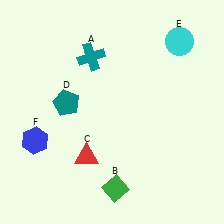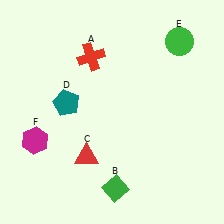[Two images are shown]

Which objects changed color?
A changed from teal to red. E changed from cyan to green. F changed from blue to magenta.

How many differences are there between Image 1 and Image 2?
There are 3 differences between the two images.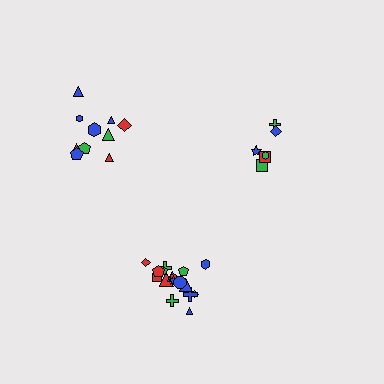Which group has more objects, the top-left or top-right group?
The top-left group.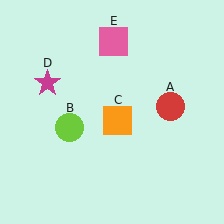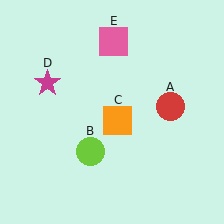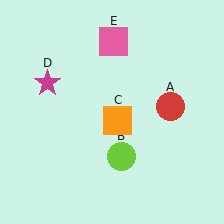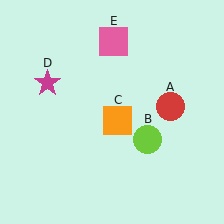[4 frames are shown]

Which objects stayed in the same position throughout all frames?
Red circle (object A) and orange square (object C) and magenta star (object D) and pink square (object E) remained stationary.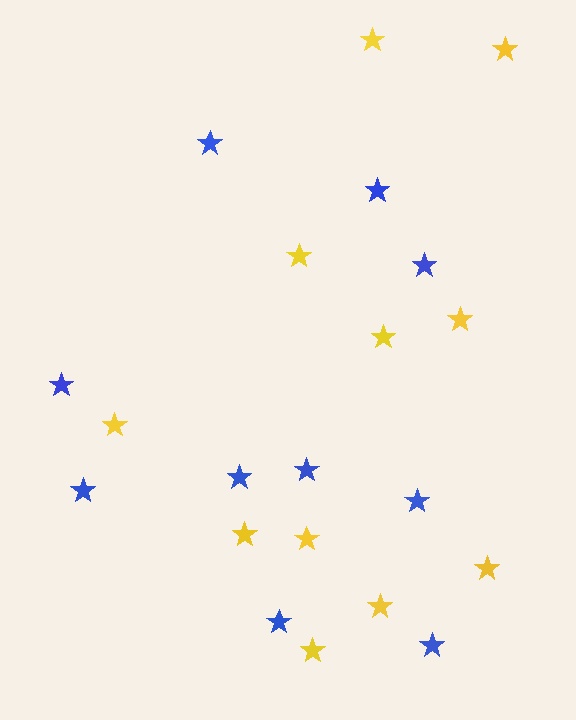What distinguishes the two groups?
There are 2 groups: one group of blue stars (10) and one group of yellow stars (11).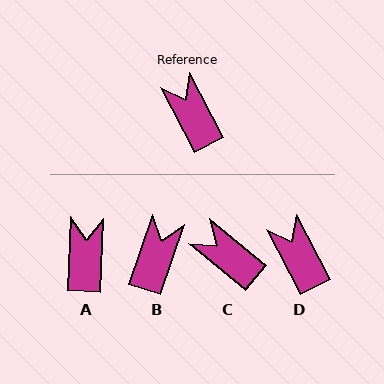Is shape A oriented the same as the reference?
No, it is off by about 30 degrees.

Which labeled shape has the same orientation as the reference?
D.